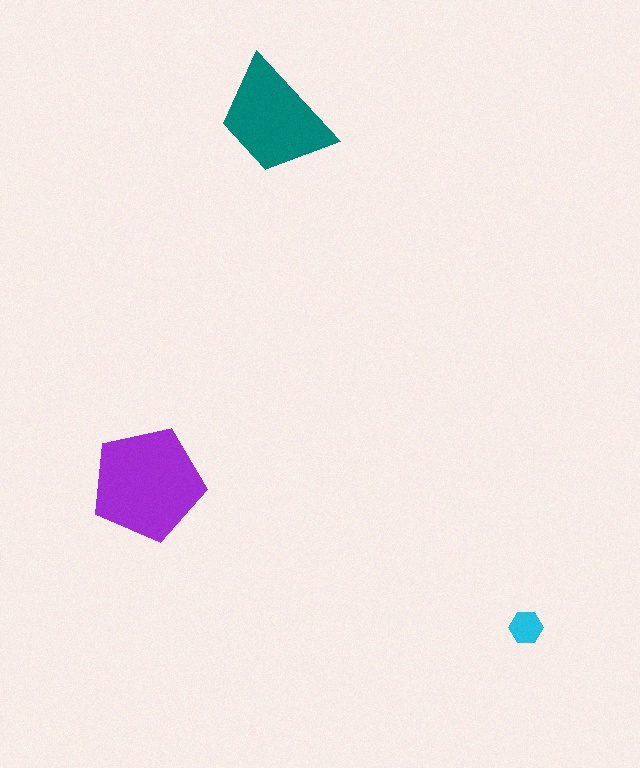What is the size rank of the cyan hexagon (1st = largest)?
3rd.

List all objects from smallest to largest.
The cyan hexagon, the teal trapezoid, the purple pentagon.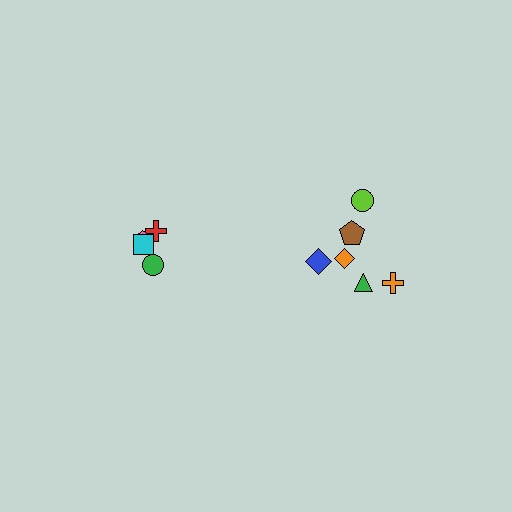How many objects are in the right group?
There are 6 objects.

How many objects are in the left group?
There are 4 objects.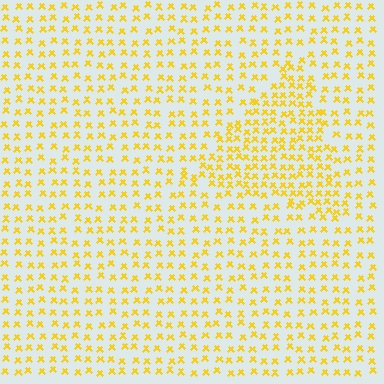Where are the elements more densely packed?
The elements are more densely packed inside the triangle boundary.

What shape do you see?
I see a triangle.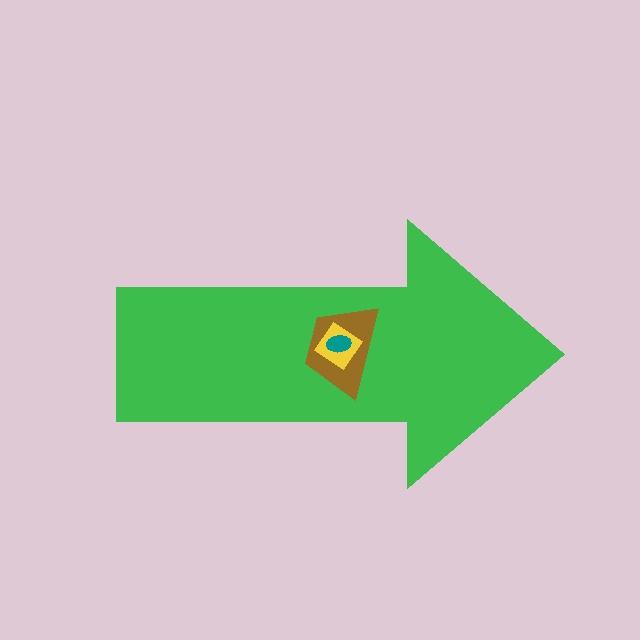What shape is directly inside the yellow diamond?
The teal ellipse.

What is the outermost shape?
The green arrow.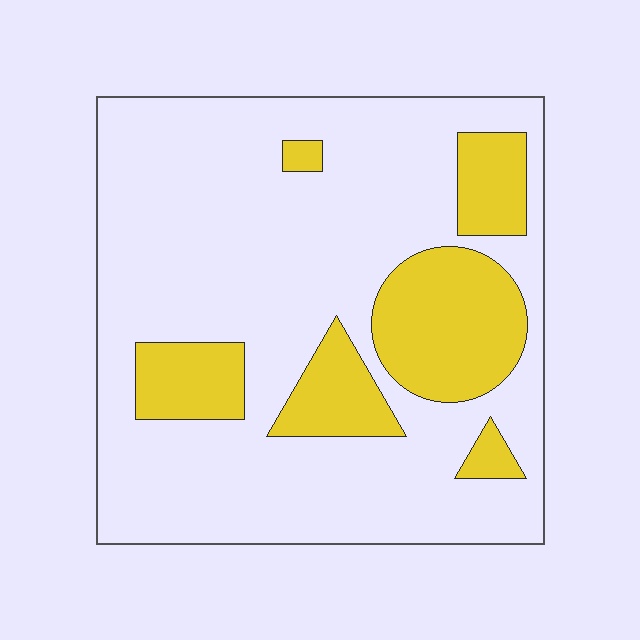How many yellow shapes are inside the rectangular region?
6.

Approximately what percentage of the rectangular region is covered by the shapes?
Approximately 25%.